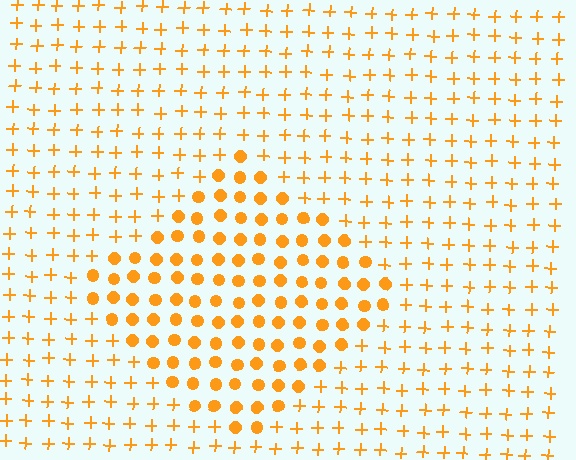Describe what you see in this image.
The image is filled with small orange elements arranged in a uniform grid. A diamond-shaped region contains circles, while the surrounding area contains plus signs. The boundary is defined purely by the change in element shape.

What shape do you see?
I see a diamond.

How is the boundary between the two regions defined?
The boundary is defined by a change in element shape: circles inside vs. plus signs outside. All elements share the same color and spacing.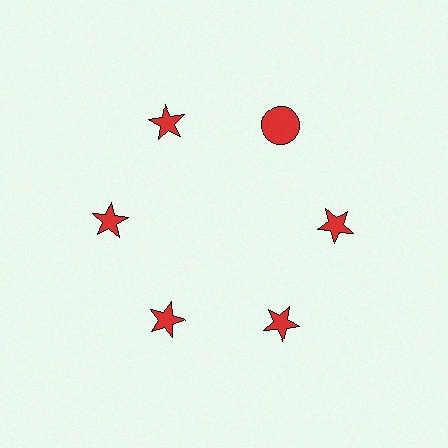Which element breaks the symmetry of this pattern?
The red circle at roughly the 1 o'clock position breaks the symmetry. All other shapes are red stars.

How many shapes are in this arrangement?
There are 6 shapes arranged in a ring pattern.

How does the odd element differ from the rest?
It has a different shape: circle instead of star.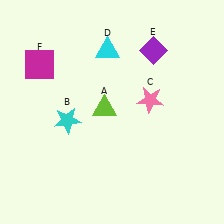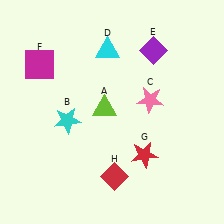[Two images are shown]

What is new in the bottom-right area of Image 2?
A red diamond (H) was added in the bottom-right area of Image 2.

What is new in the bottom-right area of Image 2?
A red star (G) was added in the bottom-right area of Image 2.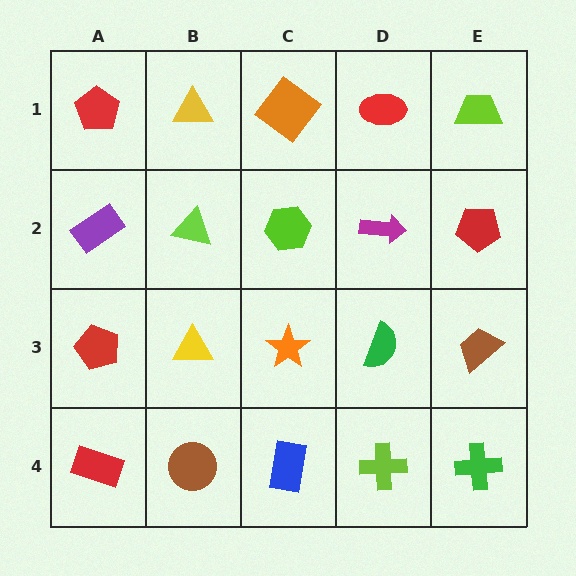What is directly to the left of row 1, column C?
A yellow triangle.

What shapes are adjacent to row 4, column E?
A brown trapezoid (row 3, column E), a lime cross (row 4, column D).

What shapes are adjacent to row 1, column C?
A lime hexagon (row 2, column C), a yellow triangle (row 1, column B), a red ellipse (row 1, column D).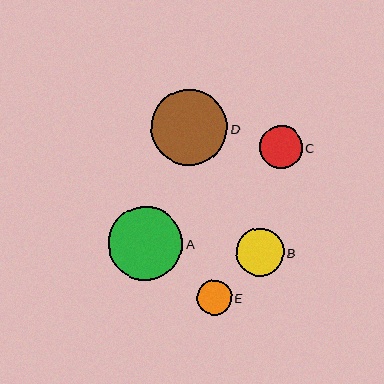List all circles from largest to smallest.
From largest to smallest: D, A, B, C, E.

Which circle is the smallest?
Circle E is the smallest with a size of approximately 35 pixels.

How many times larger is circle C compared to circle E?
Circle C is approximately 1.2 times the size of circle E.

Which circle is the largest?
Circle D is the largest with a size of approximately 77 pixels.